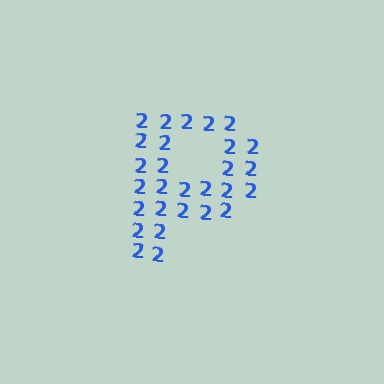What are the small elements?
The small elements are digit 2's.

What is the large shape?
The large shape is the letter P.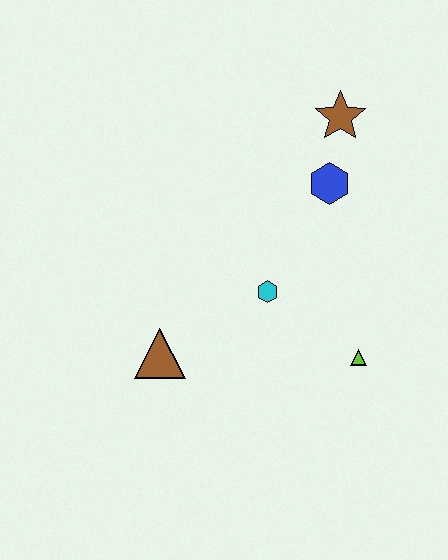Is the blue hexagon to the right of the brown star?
No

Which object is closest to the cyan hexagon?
The lime triangle is closest to the cyan hexagon.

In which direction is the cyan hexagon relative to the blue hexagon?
The cyan hexagon is below the blue hexagon.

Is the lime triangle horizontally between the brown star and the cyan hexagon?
No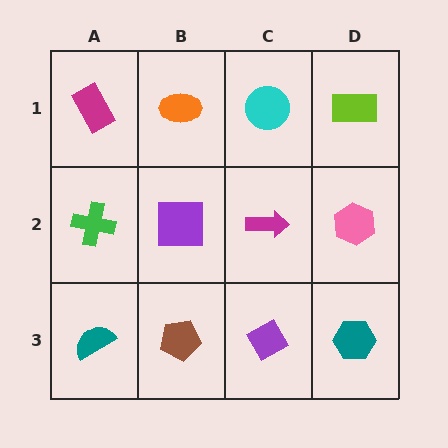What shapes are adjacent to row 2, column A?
A magenta rectangle (row 1, column A), a teal semicircle (row 3, column A), a purple square (row 2, column B).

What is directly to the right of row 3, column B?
A purple diamond.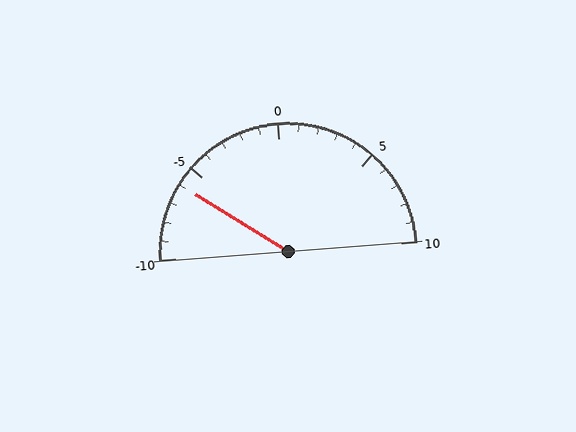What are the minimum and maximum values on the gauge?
The gauge ranges from -10 to 10.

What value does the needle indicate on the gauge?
The needle indicates approximately -6.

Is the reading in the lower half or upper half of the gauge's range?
The reading is in the lower half of the range (-10 to 10).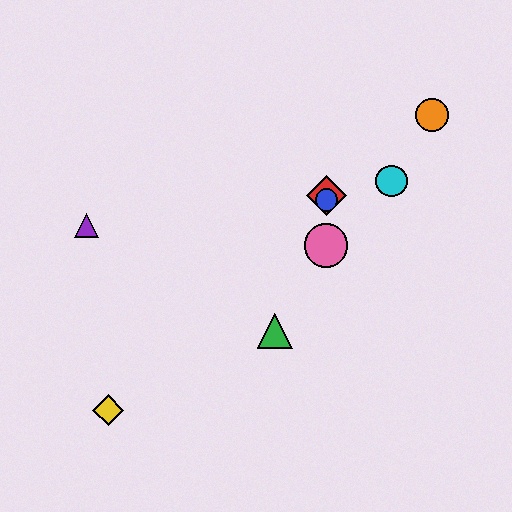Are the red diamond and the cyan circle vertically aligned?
No, the red diamond is at x≈326 and the cyan circle is at x≈392.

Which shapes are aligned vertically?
The red diamond, the blue circle, the pink circle are aligned vertically.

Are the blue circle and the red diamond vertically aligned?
Yes, both are at x≈326.